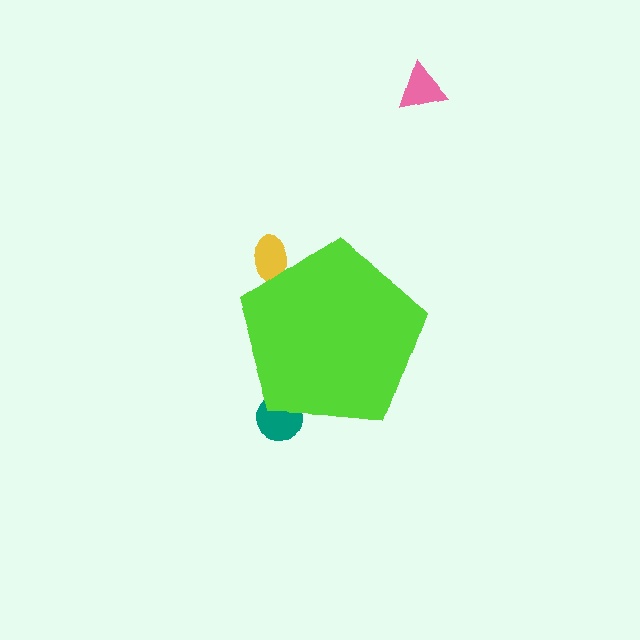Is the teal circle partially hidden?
Yes, the teal circle is partially hidden behind the lime pentagon.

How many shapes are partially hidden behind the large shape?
2 shapes are partially hidden.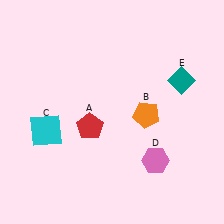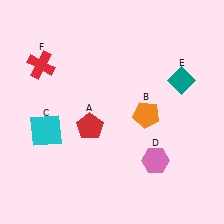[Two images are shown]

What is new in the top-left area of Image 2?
A red cross (F) was added in the top-left area of Image 2.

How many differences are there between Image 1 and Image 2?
There is 1 difference between the two images.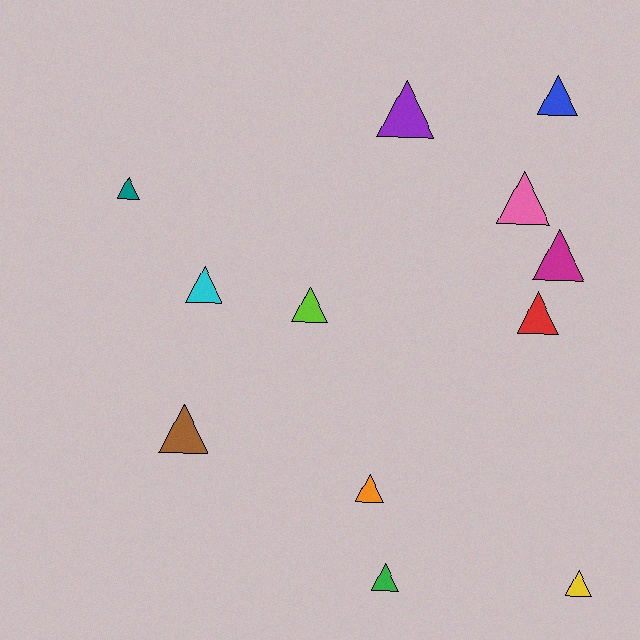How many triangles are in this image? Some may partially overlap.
There are 12 triangles.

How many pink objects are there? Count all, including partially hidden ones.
There is 1 pink object.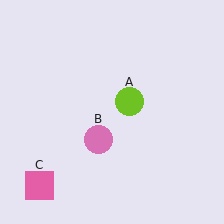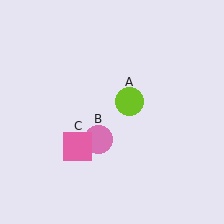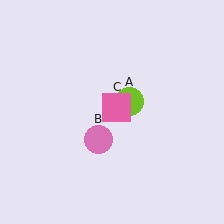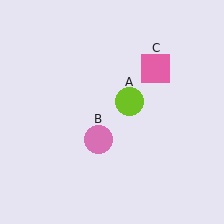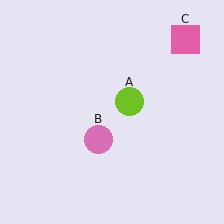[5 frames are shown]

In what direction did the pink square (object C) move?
The pink square (object C) moved up and to the right.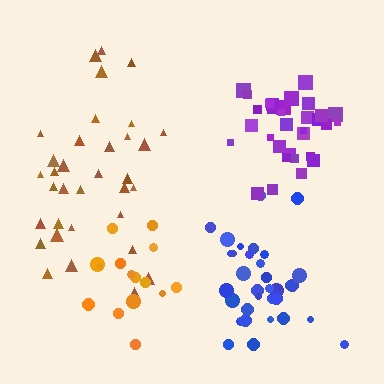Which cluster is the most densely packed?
Purple.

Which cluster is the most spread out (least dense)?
Brown.